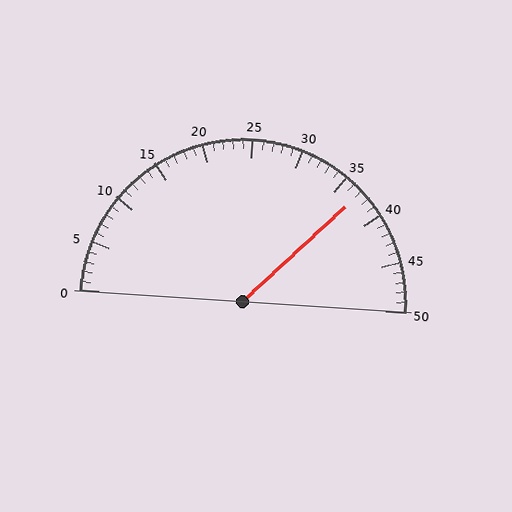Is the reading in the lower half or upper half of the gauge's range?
The reading is in the upper half of the range (0 to 50).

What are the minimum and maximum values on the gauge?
The gauge ranges from 0 to 50.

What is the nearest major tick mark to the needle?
The nearest major tick mark is 35.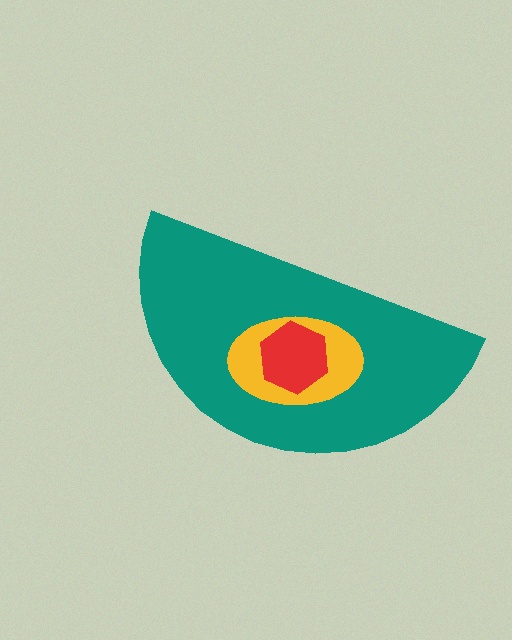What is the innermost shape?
The red hexagon.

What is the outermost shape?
The teal semicircle.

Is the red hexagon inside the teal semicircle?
Yes.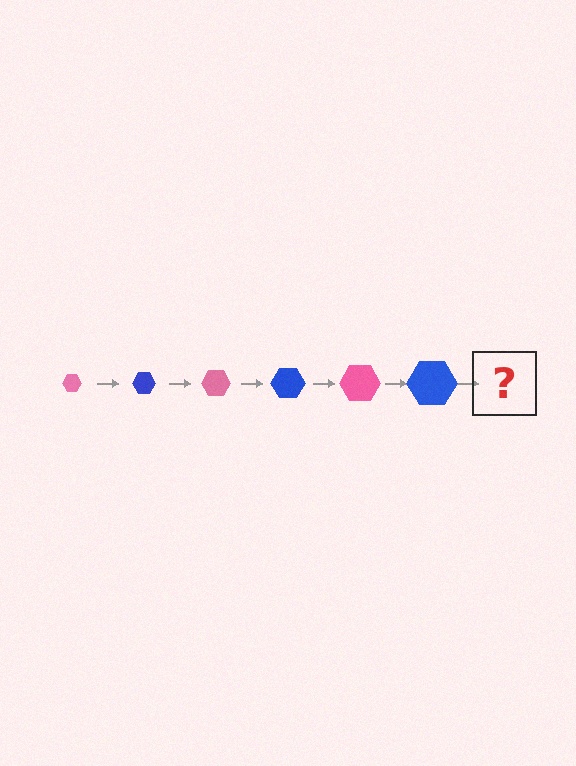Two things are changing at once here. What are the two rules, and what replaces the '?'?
The two rules are that the hexagon grows larger each step and the color cycles through pink and blue. The '?' should be a pink hexagon, larger than the previous one.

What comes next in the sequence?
The next element should be a pink hexagon, larger than the previous one.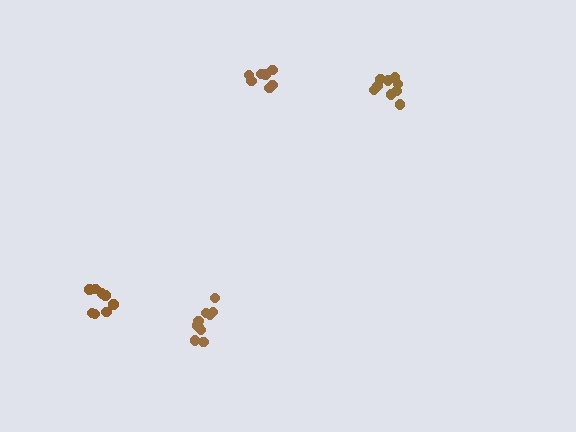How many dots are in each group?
Group 1: 8 dots, Group 2: 9 dots, Group 3: 10 dots, Group 4: 7 dots (34 total).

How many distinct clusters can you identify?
There are 4 distinct clusters.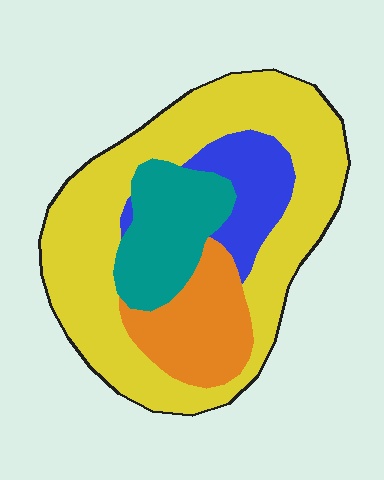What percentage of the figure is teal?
Teal covers 16% of the figure.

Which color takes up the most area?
Yellow, at roughly 55%.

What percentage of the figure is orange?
Orange covers roughly 15% of the figure.